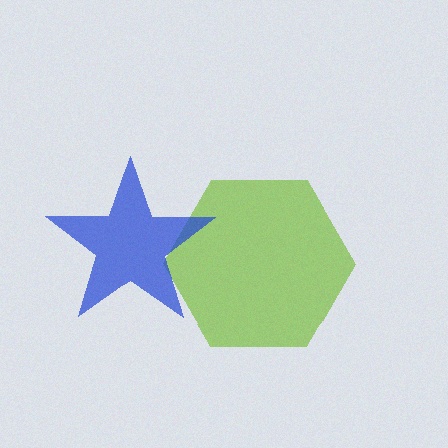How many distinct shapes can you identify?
There are 2 distinct shapes: a lime hexagon, a blue star.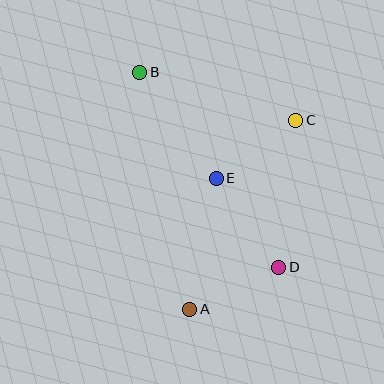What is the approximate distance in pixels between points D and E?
The distance between D and E is approximately 109 pixels.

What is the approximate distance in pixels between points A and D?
The distance between A and D is approximately 99 pixels.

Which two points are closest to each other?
Points C and E are closest to each other.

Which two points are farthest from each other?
Points A and B are farthest from each other.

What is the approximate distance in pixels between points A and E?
The distance between A and E is approximately 134 pixels.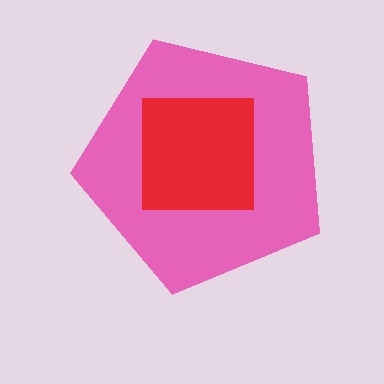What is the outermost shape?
The pink pentagon.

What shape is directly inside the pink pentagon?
The red square.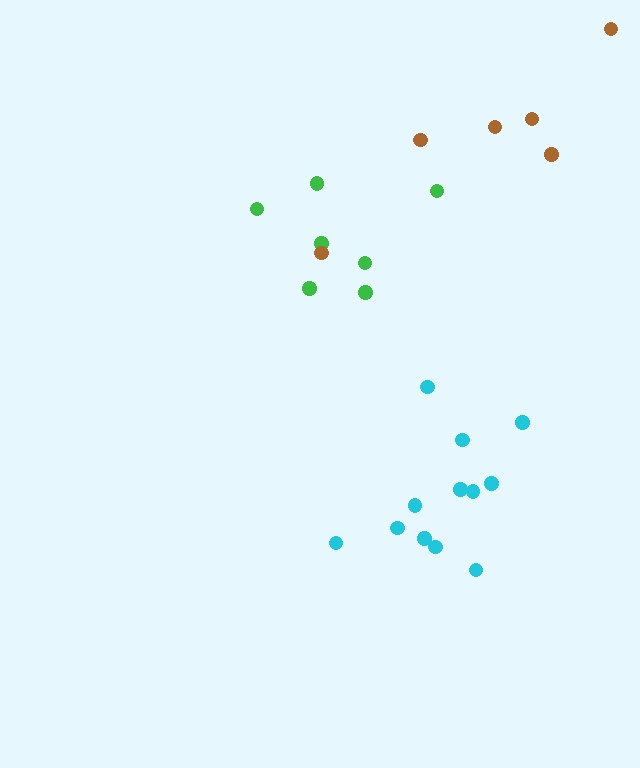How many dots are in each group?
Group 1: 7 dots, Group 2: 12 dots, Group 3: 6 dots (25 total).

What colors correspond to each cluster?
The clusters are colored: green, cyan, brown.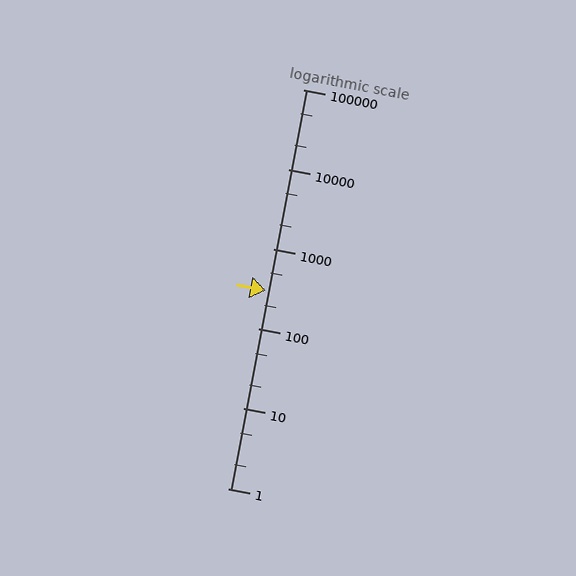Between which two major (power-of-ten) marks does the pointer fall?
The pointer is between 100 and 1000.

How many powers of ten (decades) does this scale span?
The scale spans 5 decades, from 1 to 100000.